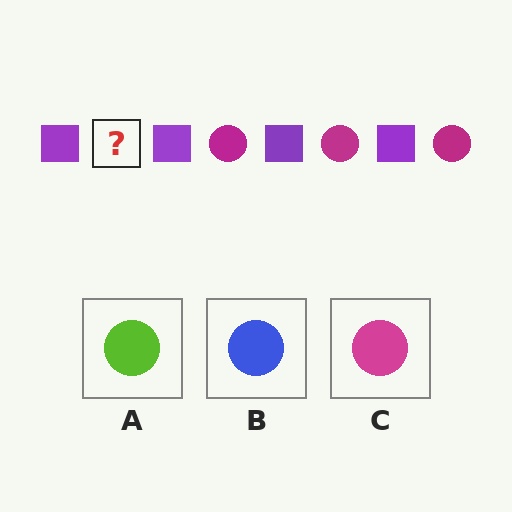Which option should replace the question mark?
Option C.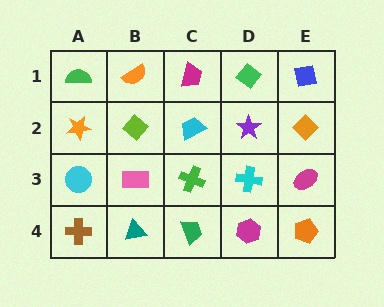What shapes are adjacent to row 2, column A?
A green semicircle (row 1, column A), a cyan circle (row 3, column A), a lime diamond (row 2, column B).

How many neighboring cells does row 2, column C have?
4.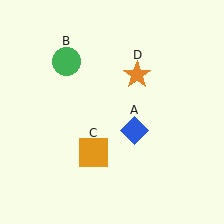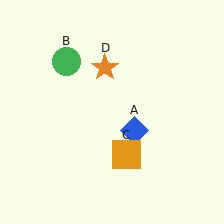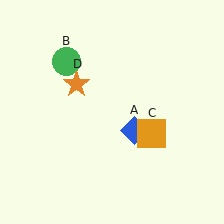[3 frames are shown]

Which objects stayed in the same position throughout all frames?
Blue diamond (object A) and green circle (object B) remained stationary.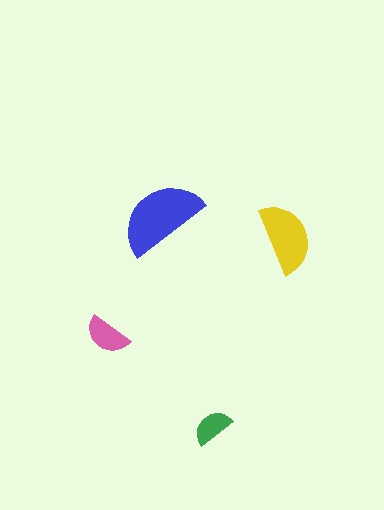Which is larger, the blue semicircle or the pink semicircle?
The blue one.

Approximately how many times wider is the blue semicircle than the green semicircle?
About 2 times wider.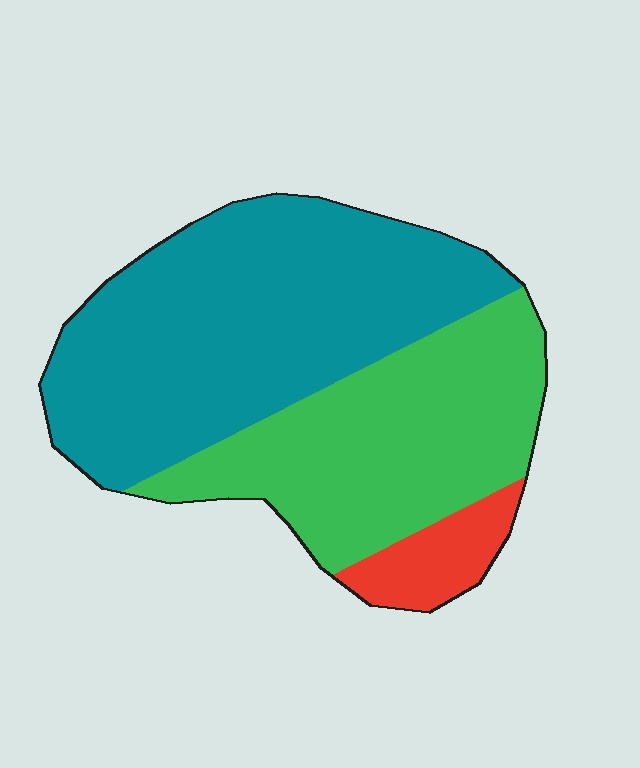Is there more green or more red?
Green.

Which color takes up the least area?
Red, at roughly 10%.